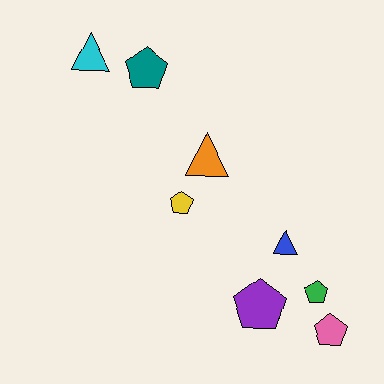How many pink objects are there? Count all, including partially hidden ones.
There is 1 pink object.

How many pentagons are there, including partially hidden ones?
There are 5 pentagons.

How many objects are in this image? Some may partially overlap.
There are 8 objects.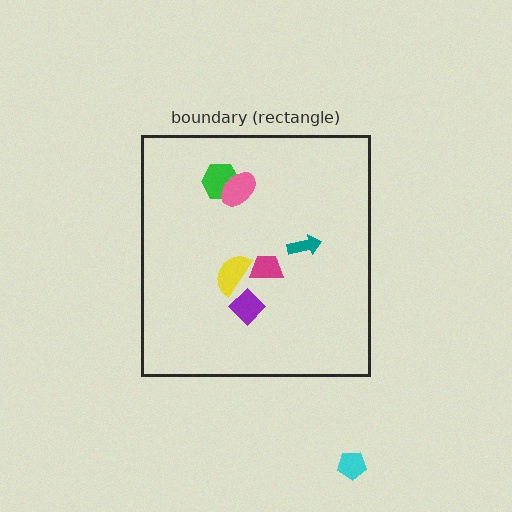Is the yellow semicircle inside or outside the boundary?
Inside.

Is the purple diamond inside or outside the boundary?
Inside.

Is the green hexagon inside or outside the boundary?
Inside.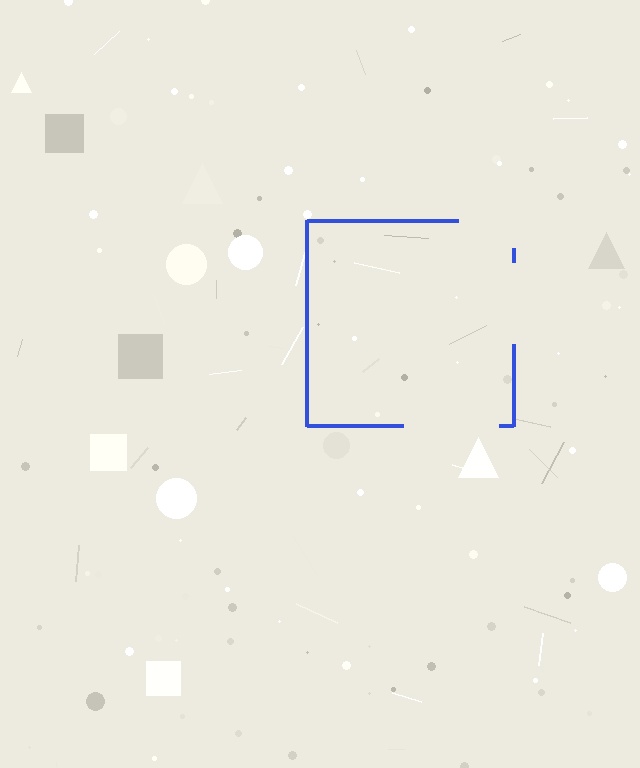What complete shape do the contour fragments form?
The contour fragments form a square.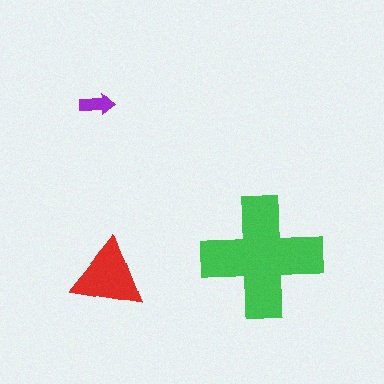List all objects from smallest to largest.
The purple arrow, the red triangle, the green cross.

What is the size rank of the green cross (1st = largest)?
1st.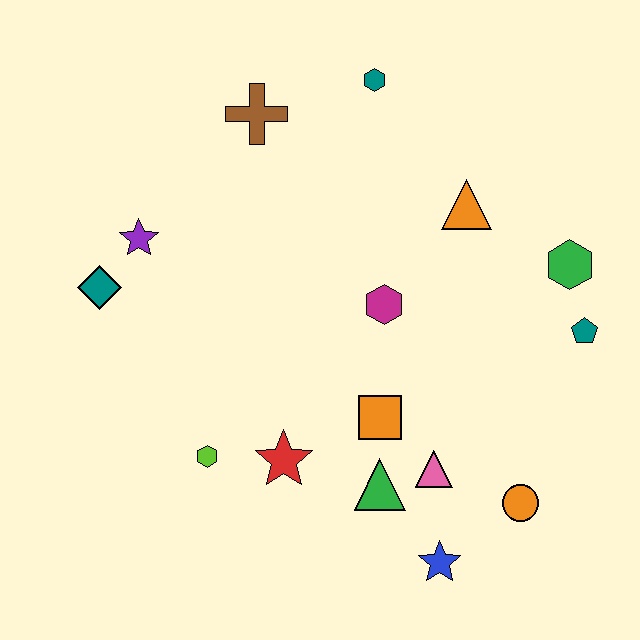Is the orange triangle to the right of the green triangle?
Yes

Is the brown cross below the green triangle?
No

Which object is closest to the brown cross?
The teal hexagon is closest to the brown cross.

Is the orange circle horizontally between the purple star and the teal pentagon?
Yes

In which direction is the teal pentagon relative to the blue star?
The teal pentagon is above the blue star.